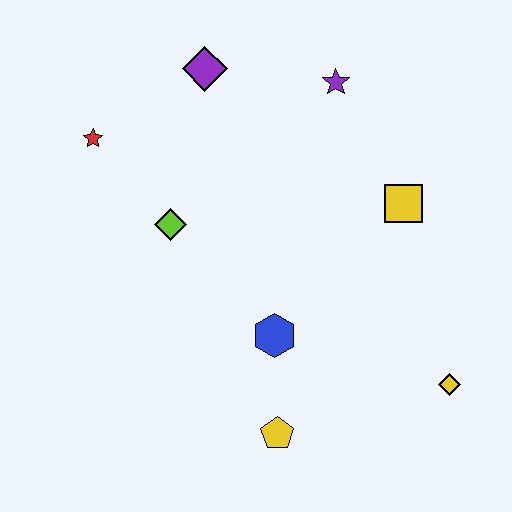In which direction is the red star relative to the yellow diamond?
The red star is to the left of the yellow diamond.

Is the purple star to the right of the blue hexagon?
Yes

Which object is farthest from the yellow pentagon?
The purple diamond is farthest from the yellow pentagon.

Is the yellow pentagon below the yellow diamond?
Yes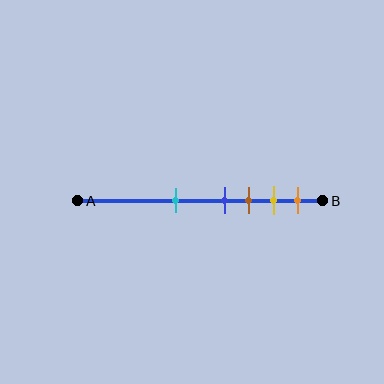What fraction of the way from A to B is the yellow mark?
The yellow mark is approximately 80% (0.8) of the way from A to B.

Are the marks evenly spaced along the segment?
No, the marks are not evenly spaced.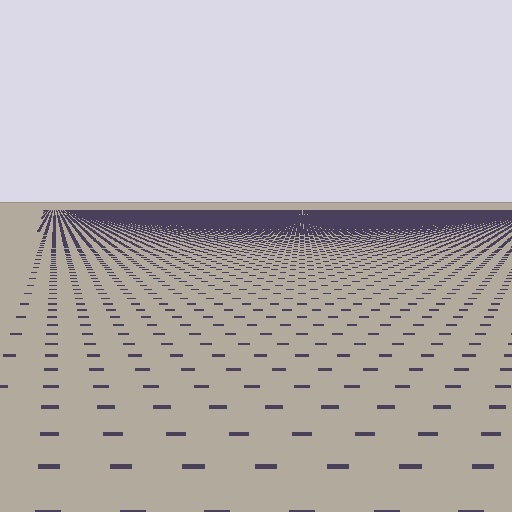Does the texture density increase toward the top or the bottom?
Density increases toward the top.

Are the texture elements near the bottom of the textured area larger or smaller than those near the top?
Larger. Near the bottom, elements are closer to the viewer and appear at a bigger on-screen size.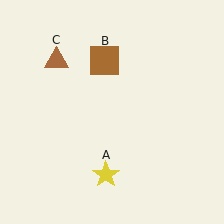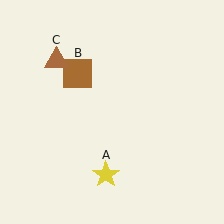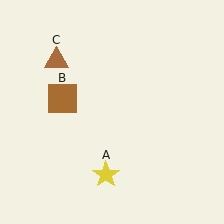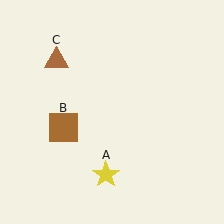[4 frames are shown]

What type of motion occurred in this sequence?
The brown square (object B) rotated counterclockwise around the center of the scene.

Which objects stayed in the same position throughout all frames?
Yellow star (object A) and brown triangle (object C) remained stationary.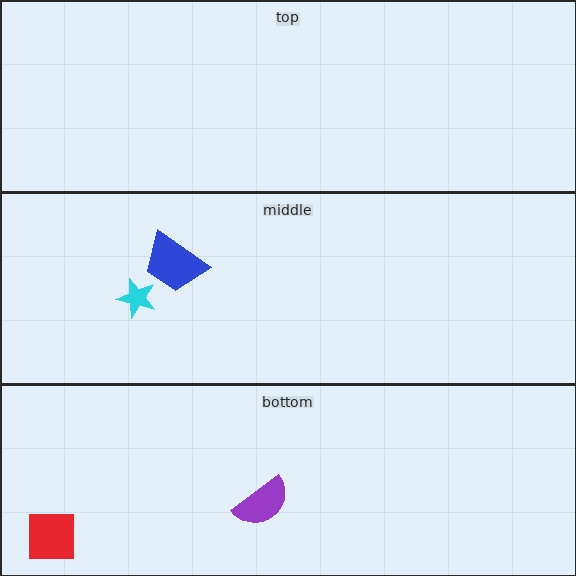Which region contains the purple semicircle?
The bottom region.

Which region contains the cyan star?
The middle region.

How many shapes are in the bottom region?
2.